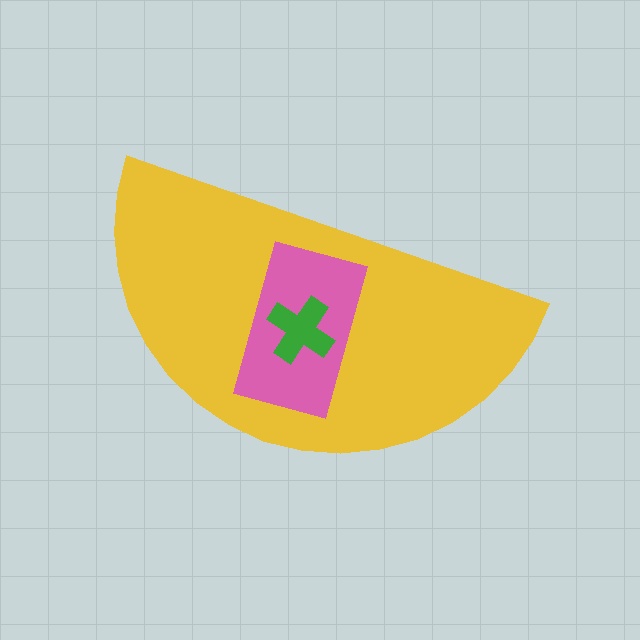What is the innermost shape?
The green cross.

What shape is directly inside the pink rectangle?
The green cross.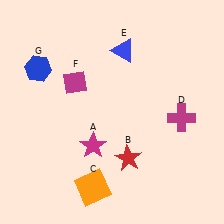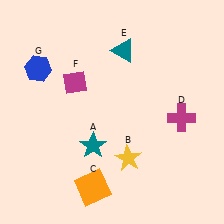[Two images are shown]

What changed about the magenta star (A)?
In Image 1, A is magenta. In Image 2, it changed to teal.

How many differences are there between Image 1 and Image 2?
There are 3 differences between the two images.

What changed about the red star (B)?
In Image 1, B is red. In Image 2, it changed to yellow.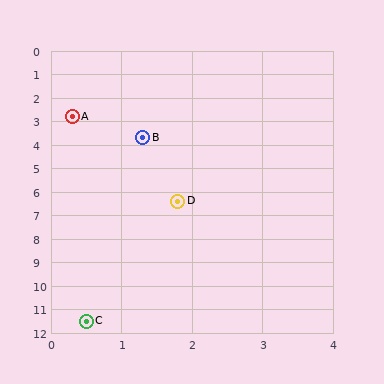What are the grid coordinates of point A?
Point A is at approximately (0.3, 2.8).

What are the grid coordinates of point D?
Point D is at approximately (1.8, 6.4).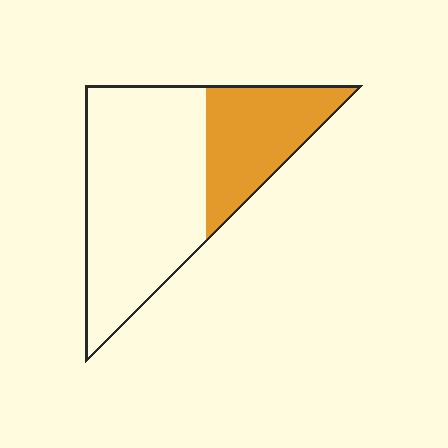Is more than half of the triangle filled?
No.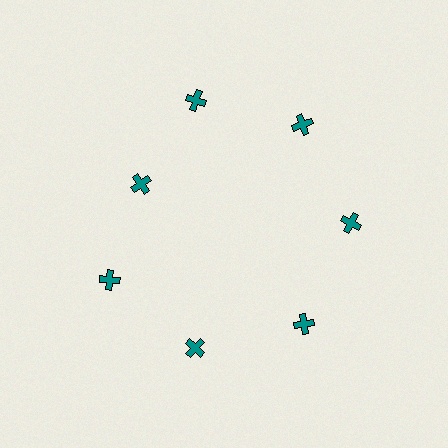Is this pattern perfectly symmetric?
No. The 7 teal crosses are arranged in a ring, but one element near the 10 o'clock position is pulled inward toward the center, breaking the 7-fold rotational symmetry.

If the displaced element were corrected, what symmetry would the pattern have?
It would have 7-fold rotational symmetry — the pattern would map onto itself every 51 degrees.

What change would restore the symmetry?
The symmetry would be restored by moving it outward, back onto the ring so that all 7 crosses sit at equal angles and equal distance from the center.